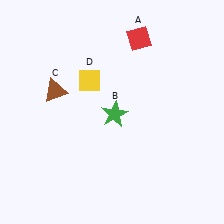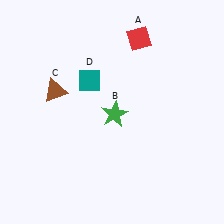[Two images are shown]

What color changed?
The diamond (D) changed from yellow in Image 1 to teal in Image 2.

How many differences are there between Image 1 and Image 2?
There is 1 difference between the two images.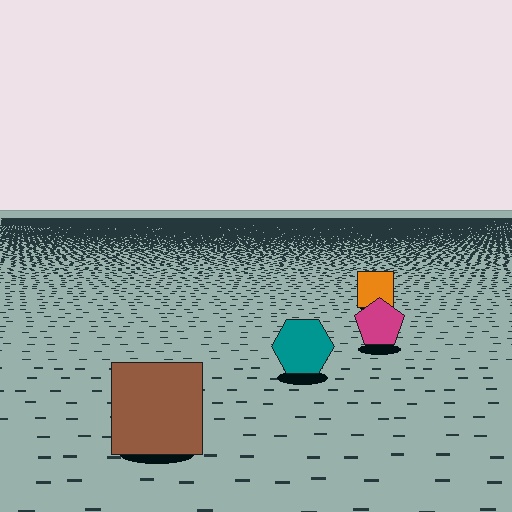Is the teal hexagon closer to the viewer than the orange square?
Yes. The teal hexagon is closer — you can tell from the texture gradient: the ground texture is coarser near it.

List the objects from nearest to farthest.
From nearest to farthest: the brown square, the teal hexagon, the magenta pentagon, the orange square.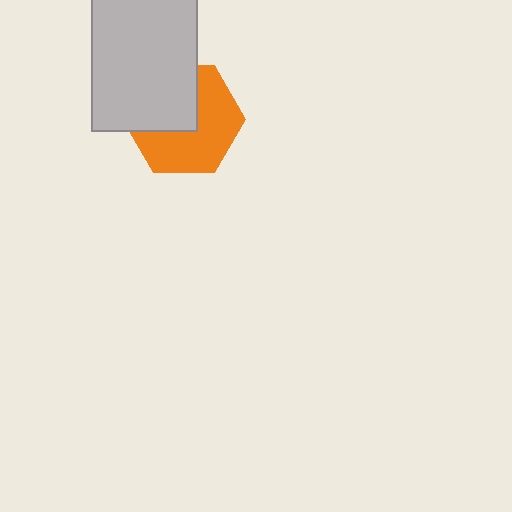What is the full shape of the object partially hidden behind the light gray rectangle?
The partially hidden object is an orange hexagon.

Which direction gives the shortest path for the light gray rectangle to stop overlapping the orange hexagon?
Moving toward the upper-left gives the shortest separation.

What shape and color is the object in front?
The object in front is a light gray rectangle.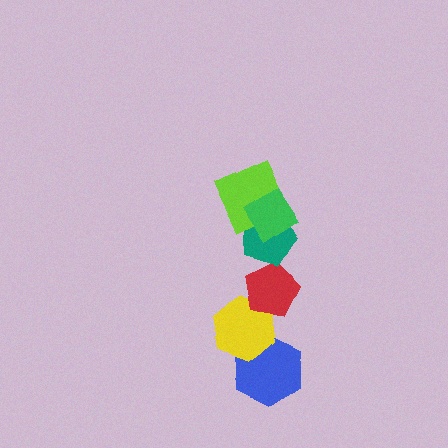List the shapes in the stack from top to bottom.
From top to bottom: the green diamond, the lime square, the teal pentagon, the red pentagon, the yellow hexagon, the blue hexagon.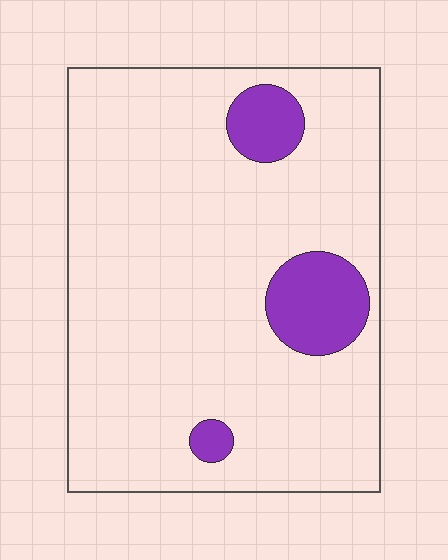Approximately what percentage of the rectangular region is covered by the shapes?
Approximately 10%.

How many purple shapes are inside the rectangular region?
3.